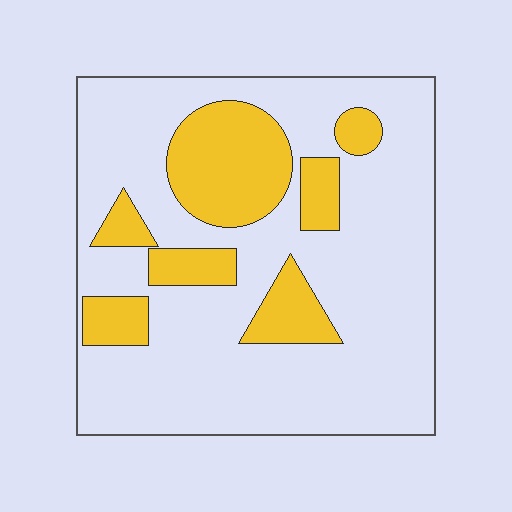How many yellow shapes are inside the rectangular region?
7.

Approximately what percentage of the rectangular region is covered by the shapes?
Approximately 25%.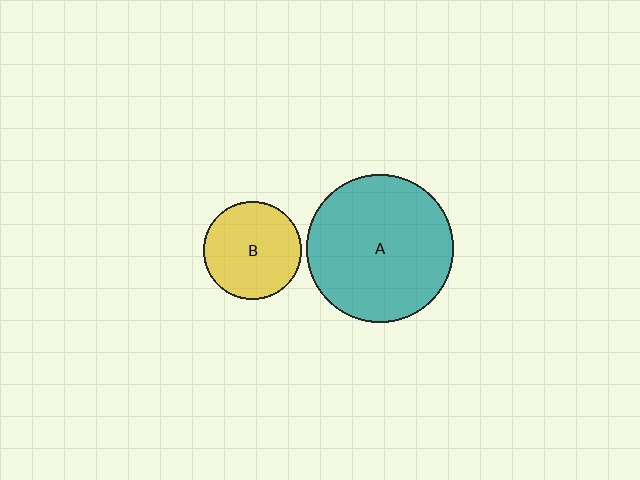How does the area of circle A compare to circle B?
Approximately 2.3 times.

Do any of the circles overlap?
No, none of the circles overlap.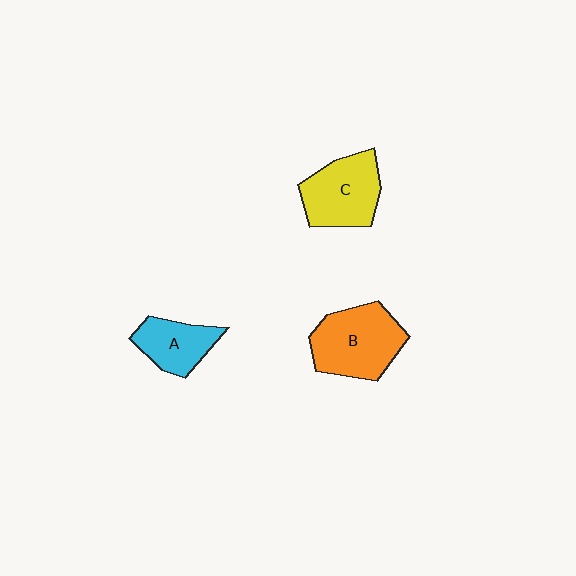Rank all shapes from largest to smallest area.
From largest to smallest: B (orange), C (yellow), A (cyan).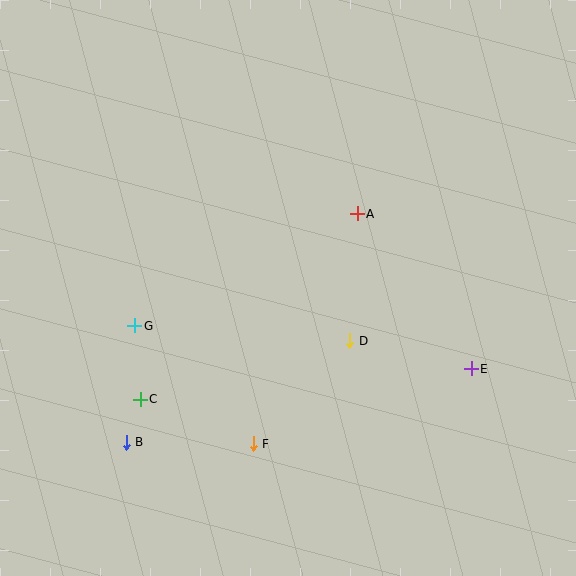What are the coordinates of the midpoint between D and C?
The midpoint between D and C is at (245, 370).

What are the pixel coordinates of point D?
Point D is at (350, 341).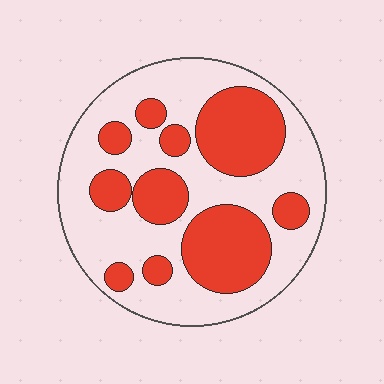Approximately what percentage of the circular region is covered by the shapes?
Approximately 40%.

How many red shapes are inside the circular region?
10.